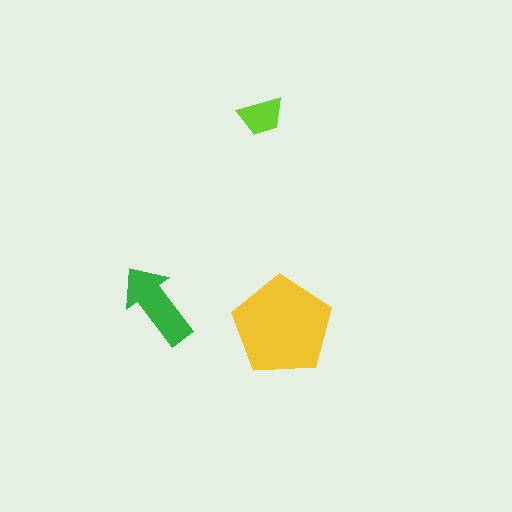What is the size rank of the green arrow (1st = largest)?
2nd.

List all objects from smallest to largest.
The lime trapezoid, the green arrow, the yellow pentagon.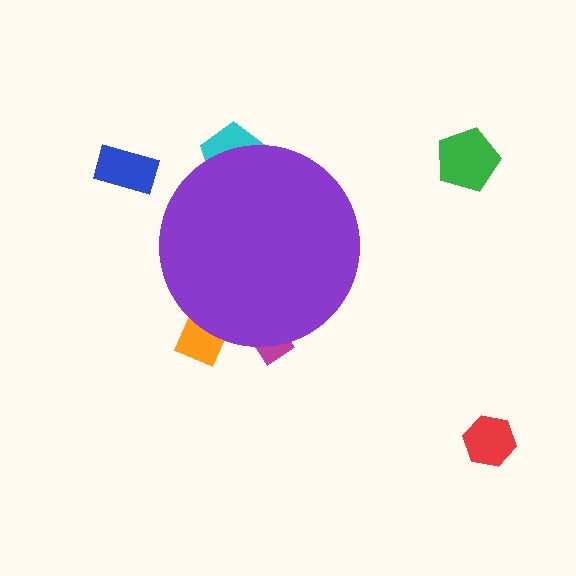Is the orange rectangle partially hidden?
Yes, the orange rectangle is partially hidden behind the purple circle.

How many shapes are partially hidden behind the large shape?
3 shapes are partially hidden.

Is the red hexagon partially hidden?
No, the red hexagon is fully visible.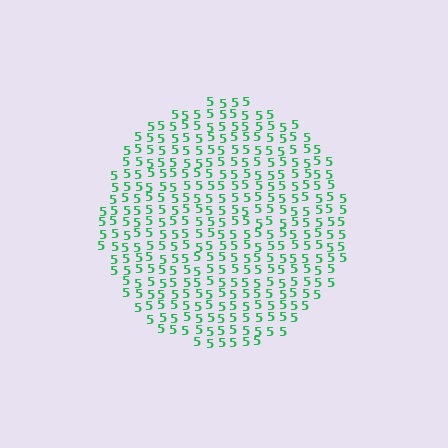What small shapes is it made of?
It is made of small digit 5's.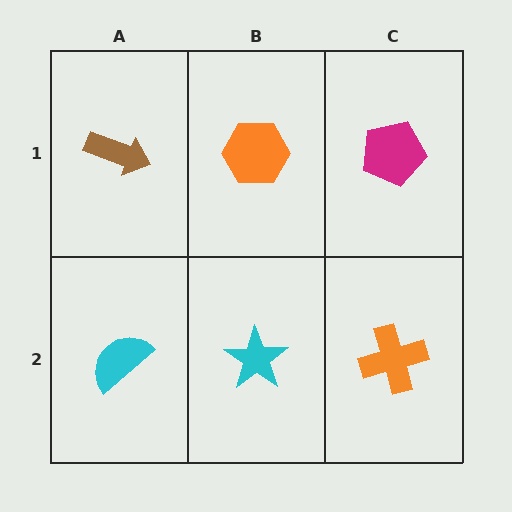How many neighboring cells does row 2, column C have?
2.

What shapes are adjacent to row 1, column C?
An orange cross (row 2, column C), an orange hexagon (row 1, column B).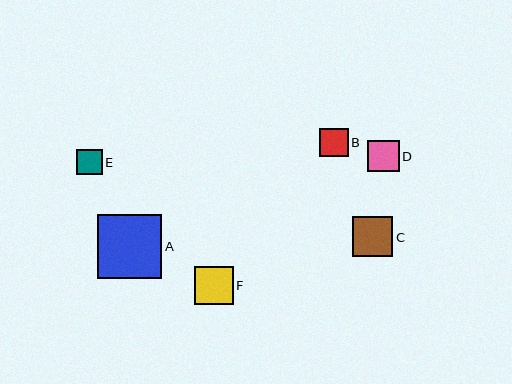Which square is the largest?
Square A is the largest with a size of approximately 64 pixels.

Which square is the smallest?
Square E is the smallest with a size of approximately 25 pixels.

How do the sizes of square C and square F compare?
Square C and square F are approximately the same size.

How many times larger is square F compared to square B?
Square F is approximately 1.3 times the size of square B.